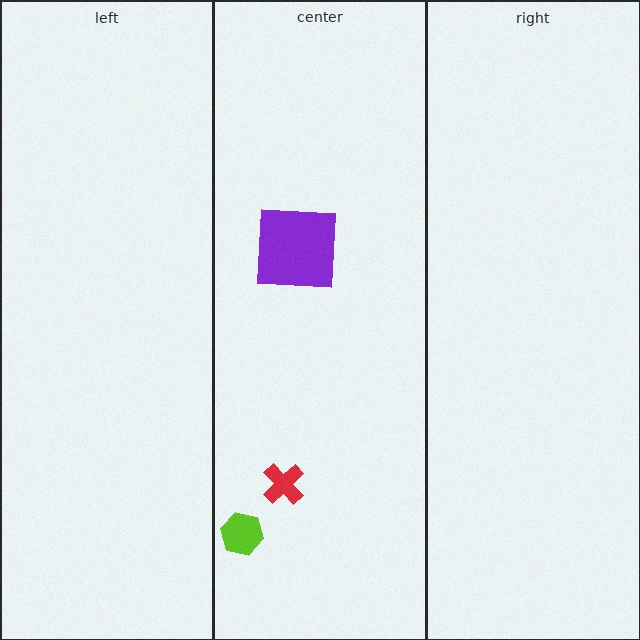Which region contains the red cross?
The center region.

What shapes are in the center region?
The red cross, the purple square, the lime hexagon.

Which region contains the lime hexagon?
The center region.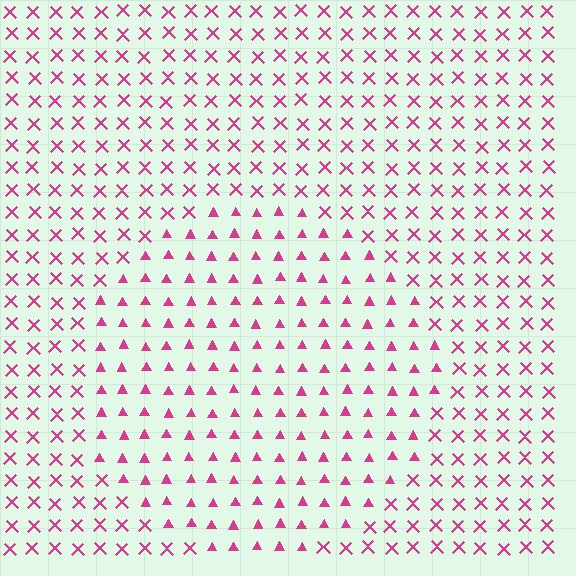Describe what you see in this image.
The image is filled with small magenta elements arranged in a uniform grid. A circle-shaped region contains triangles, while the surrounding area contains X marks. The boundary is defined purely by the change in element shape.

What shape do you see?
I see a circle.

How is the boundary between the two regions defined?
The boundary is defined by a change in element shape: triangles inside vs. X marks outside. All elements share the same color and spacing.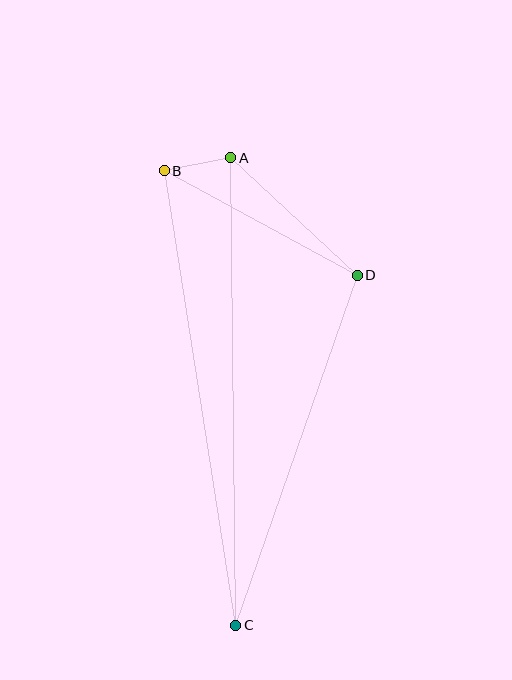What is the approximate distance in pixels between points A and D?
The distance between A and D is approximately 172 pixels.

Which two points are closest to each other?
Points A and B are closest to each other.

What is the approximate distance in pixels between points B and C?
The distance between B and C is approximately 460 pixels.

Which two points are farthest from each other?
Points A and C are farthest from each other.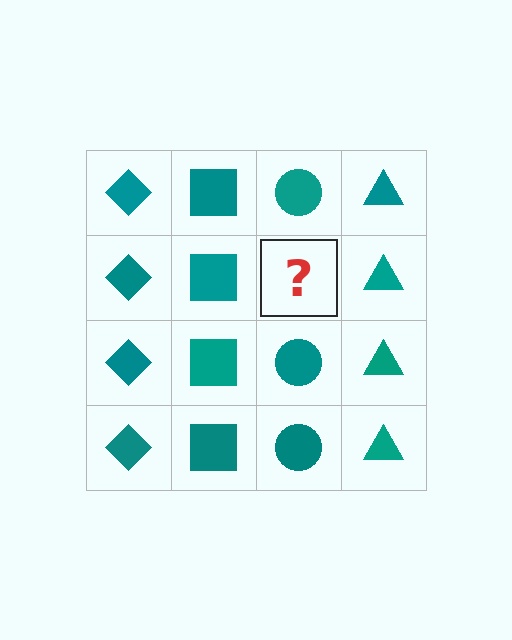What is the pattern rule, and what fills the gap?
The rule is that each column has a consistent shape. The gap should be filled with a teal circle.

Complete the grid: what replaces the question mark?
The question mark should be replaced with a teal circle.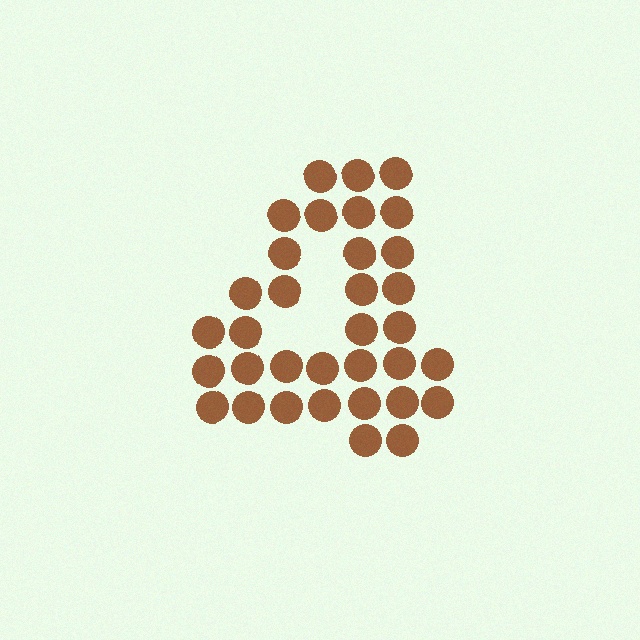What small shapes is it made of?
It is made of small circles.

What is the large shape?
The large shape is the digit 4.